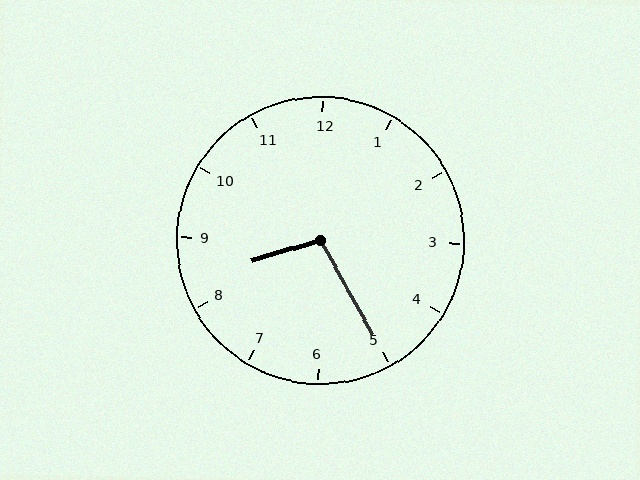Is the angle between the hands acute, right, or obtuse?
It is obtuse.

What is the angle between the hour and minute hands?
Approximately 102 degrees.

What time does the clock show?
8:25.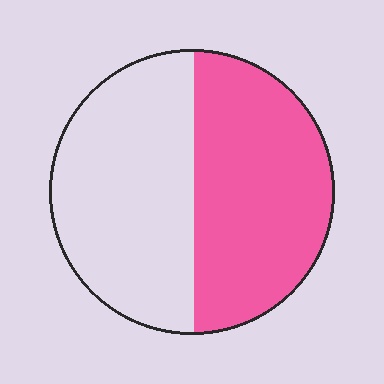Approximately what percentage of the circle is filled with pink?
Approximately 50%.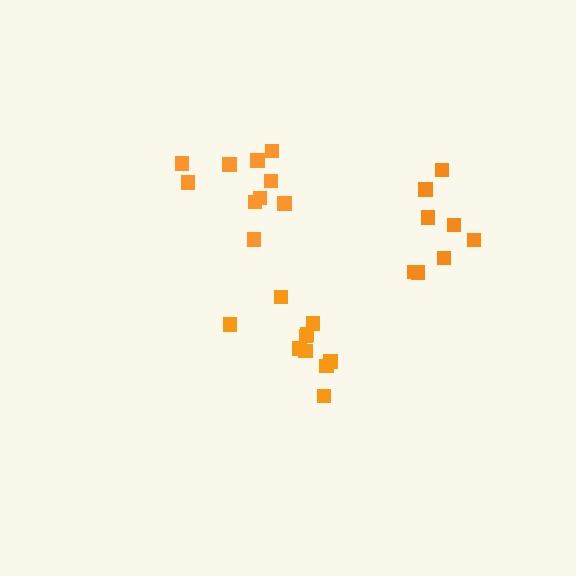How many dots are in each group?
Group 1: 11 dots, Group 2: 10 dots, Group 3: 8 dots (29 total).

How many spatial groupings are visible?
There are 3 spatial groupings.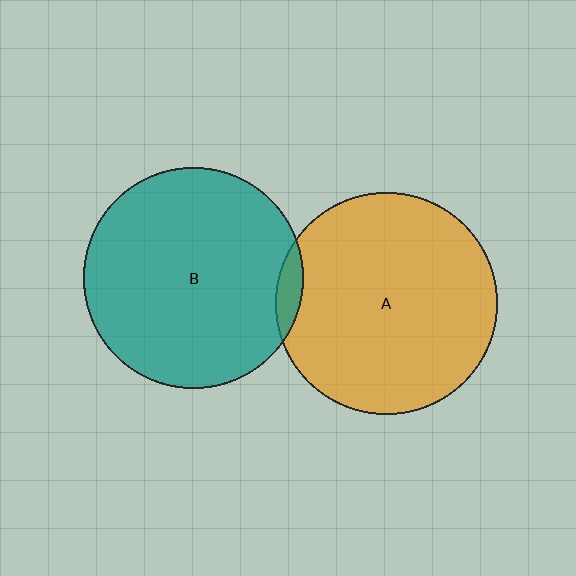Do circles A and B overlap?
Yes.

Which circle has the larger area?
Circle A (orange).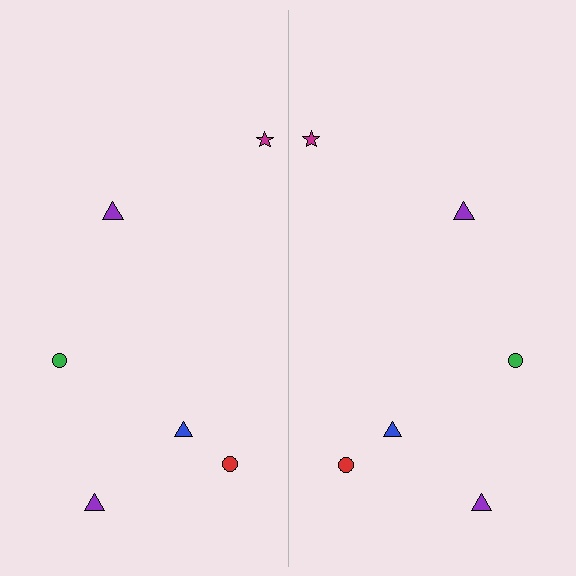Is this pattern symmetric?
Yes, this pattern has bilateral (reflection) symmetry.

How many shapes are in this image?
There are 12 shapes in this image.